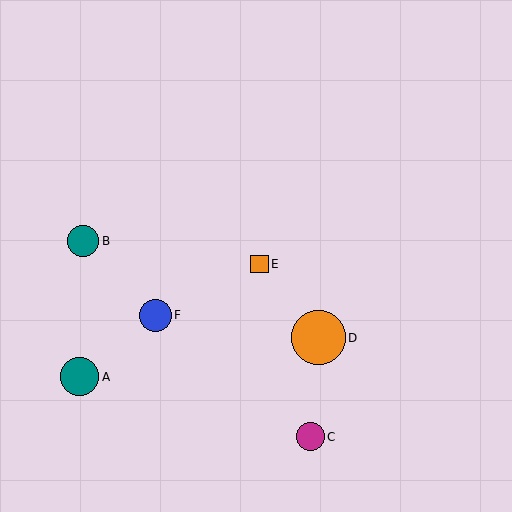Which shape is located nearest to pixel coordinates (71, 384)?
The teal circle (labeled A) at (80, 377) is nearest to that location.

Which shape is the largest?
The orange circle (labeled D) is the largest.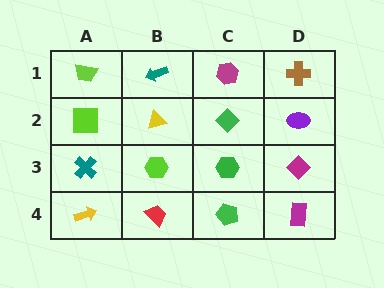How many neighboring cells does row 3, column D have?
3.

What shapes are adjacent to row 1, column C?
A green diamond (row 2, column C), a teal arrow (row 1, column B), a brown cross (row 1, column D).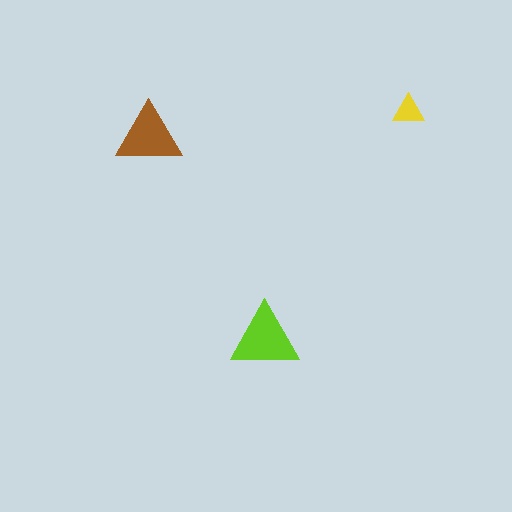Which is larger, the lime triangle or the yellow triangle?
The lime one.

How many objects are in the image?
There are 3 objects in the image.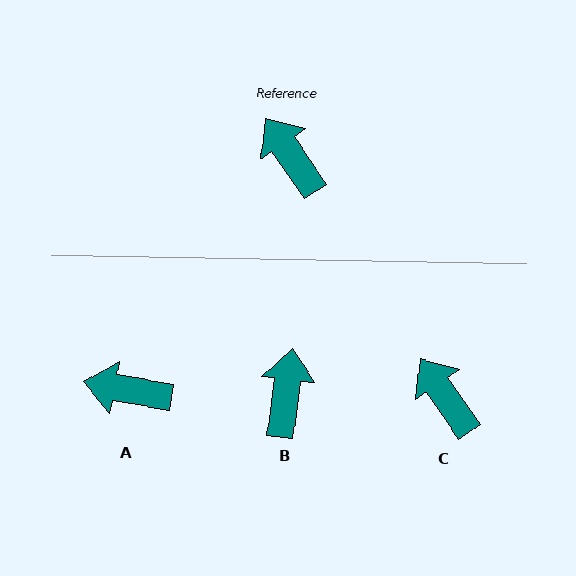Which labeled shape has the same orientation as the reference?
C.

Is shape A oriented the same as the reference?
No, it is off by about 46 degrees.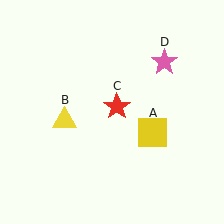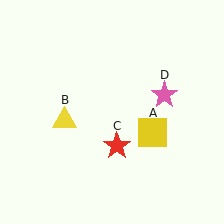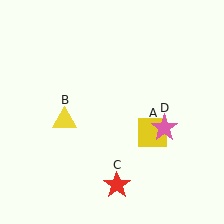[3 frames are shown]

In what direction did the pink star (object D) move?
The pink star (object D) moved down.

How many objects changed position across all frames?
2 objects changed position: red star (object C), pink star (object D).